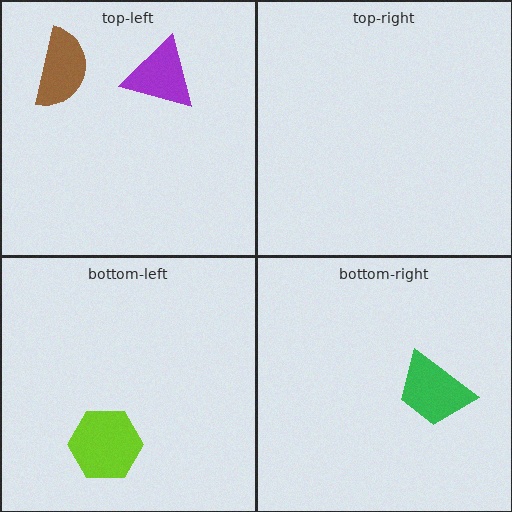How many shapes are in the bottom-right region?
1.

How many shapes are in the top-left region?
2.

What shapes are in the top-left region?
The purple triangle, the brown semicircle.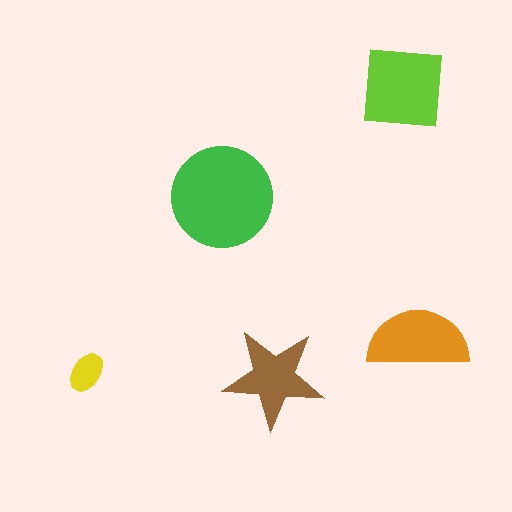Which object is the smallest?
The yellow ellipse.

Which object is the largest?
The green circle.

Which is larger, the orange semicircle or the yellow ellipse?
The orange semicircle.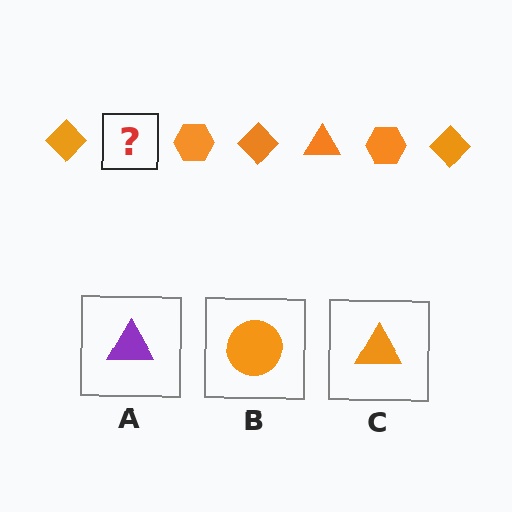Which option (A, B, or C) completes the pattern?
C.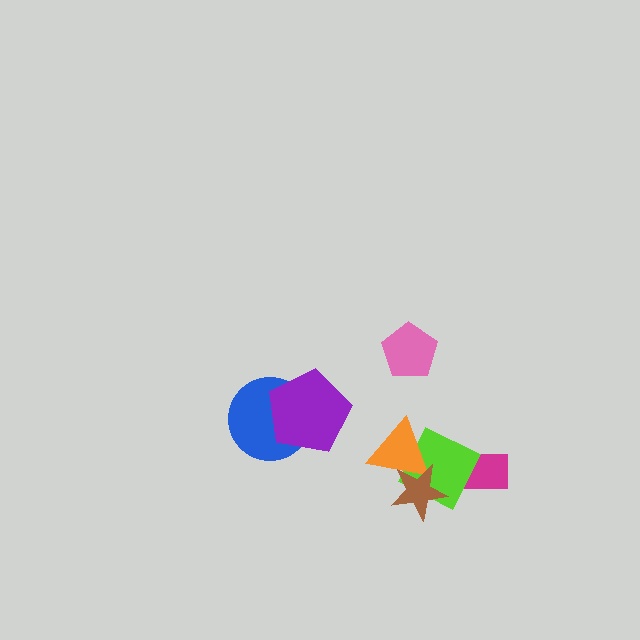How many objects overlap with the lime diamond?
3 objects overlap with the lime diamond.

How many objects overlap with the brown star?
2 objects overlap with the brown star.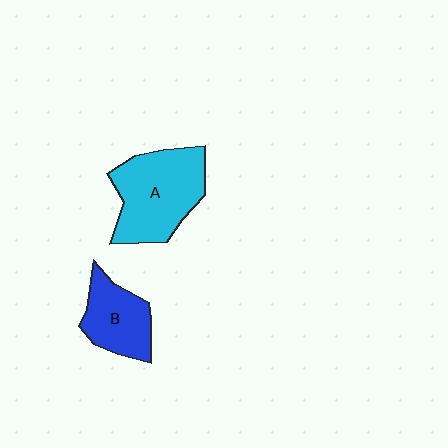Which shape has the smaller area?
Shape B (blue).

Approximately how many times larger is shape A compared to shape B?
Approximately 1.6 times.